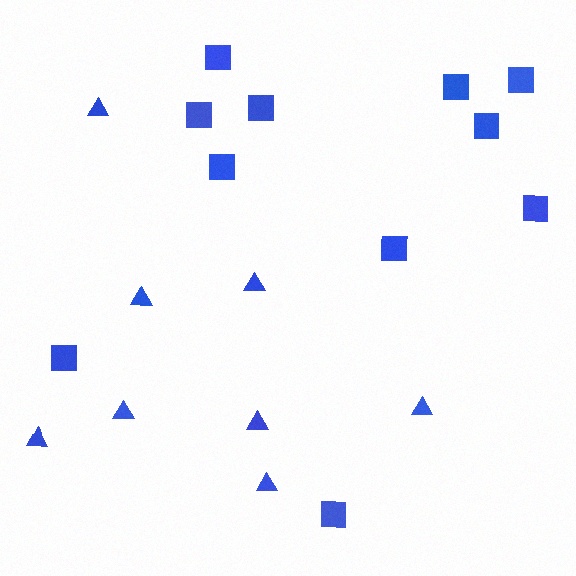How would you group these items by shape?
There are 2 groups: one group of triangles (8) and one group of squares (11).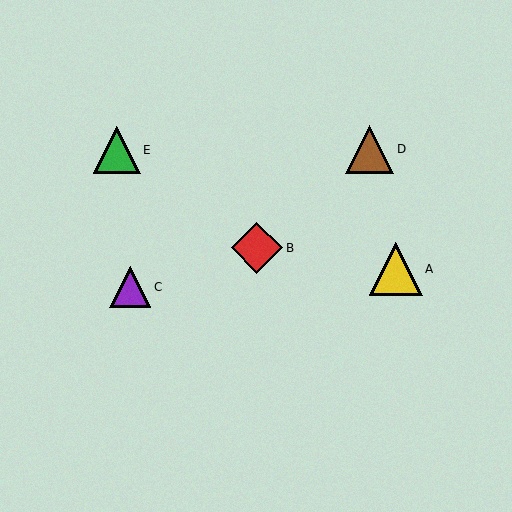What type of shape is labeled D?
Shape D is a brown triangle.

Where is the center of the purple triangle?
The center of the purple triangle is at (130, 287).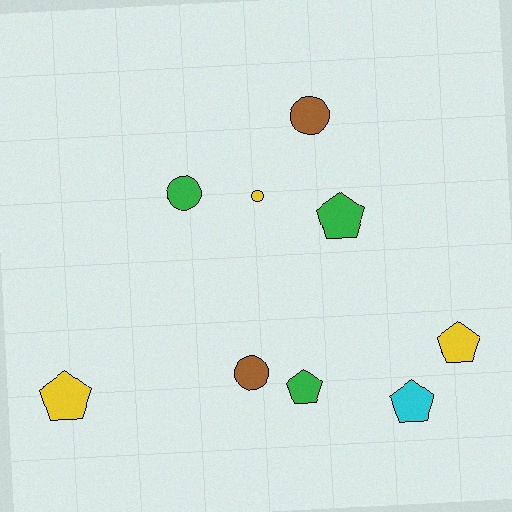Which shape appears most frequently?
Pentagon, with 5 objects.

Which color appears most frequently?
Yellow, with 3 objects.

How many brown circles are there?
There are 2 brown circles.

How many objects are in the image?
There are 9 objects.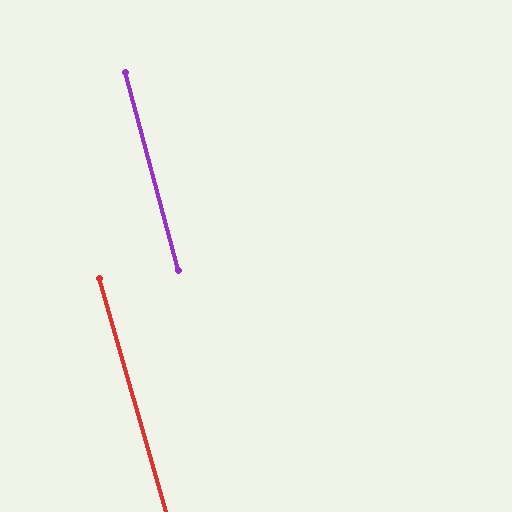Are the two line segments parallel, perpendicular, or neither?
Parallel — their directions differ by only 0.8°.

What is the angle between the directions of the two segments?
Approximately 1 degree.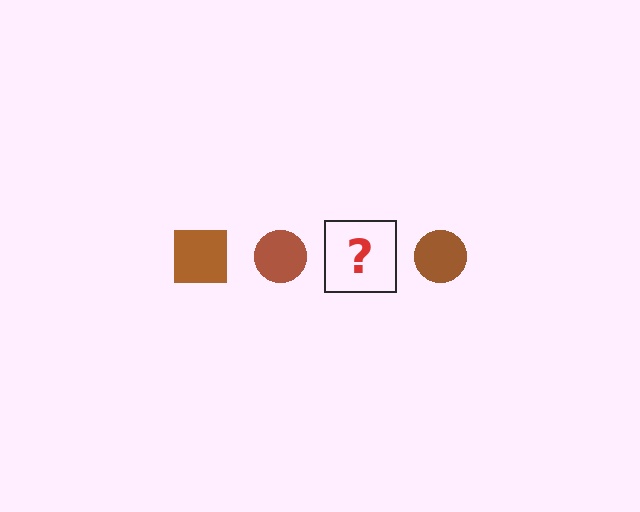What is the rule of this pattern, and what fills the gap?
The rule is that the pattern cycles through square, circle shapes in brown. The gap should be filled with a brown square.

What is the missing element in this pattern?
The missing element is a brown square.